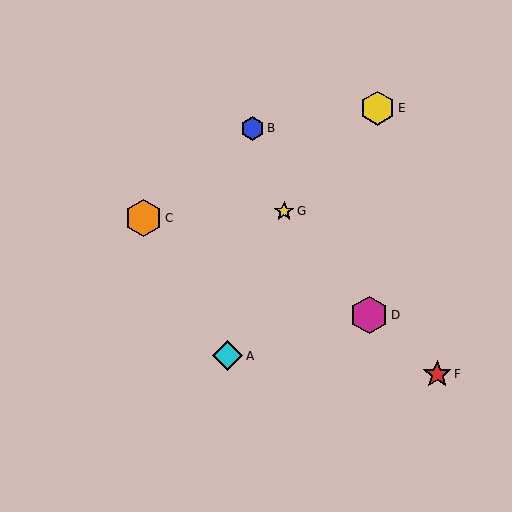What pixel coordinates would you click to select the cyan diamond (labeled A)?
Click at (227, 356) to select the cyan diamond A.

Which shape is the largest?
The magenta hexagon (labeled D) is the largest.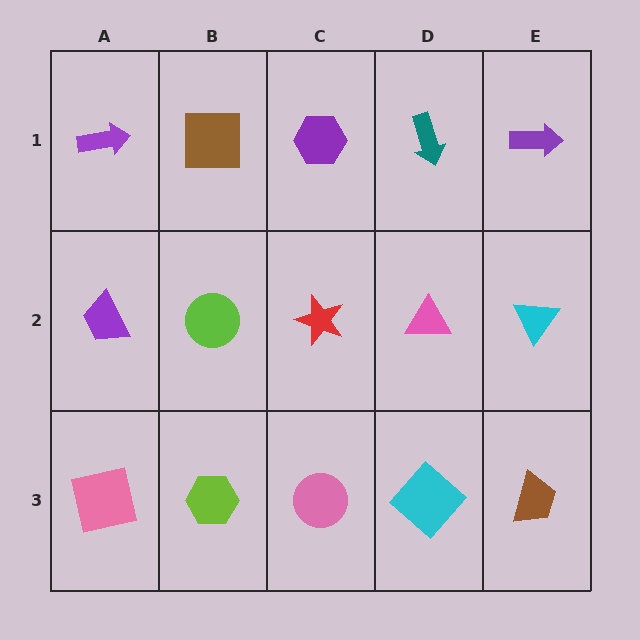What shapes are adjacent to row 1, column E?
A cyan triangle (row 2, column E), a teal arrow (row 1, column D).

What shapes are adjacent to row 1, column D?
A pink triangle (row 2, column D), a purple hexagon (row 1, column C), a purple arrow (row 1, column E).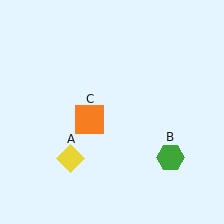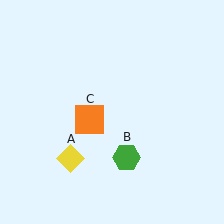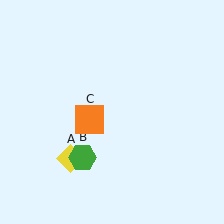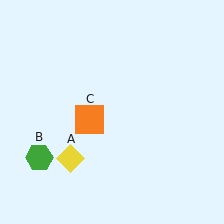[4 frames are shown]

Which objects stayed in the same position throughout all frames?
Yellow diamond (object A) and orange square (object C) remained stationary.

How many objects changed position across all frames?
1 object changed position: green hexagon (object B).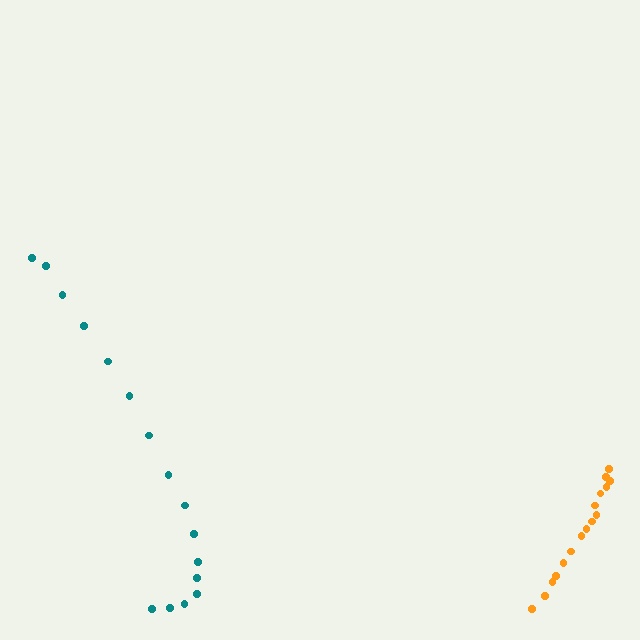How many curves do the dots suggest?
There are 2 distinct paths.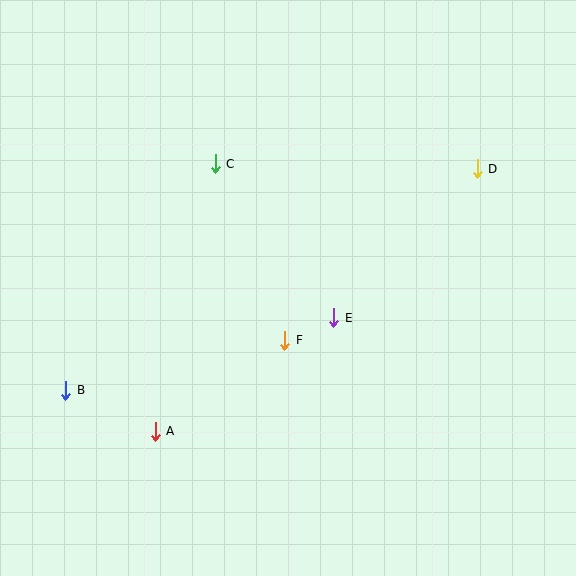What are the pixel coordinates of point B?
Point B is at (66, 390).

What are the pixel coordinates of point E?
Point E is at (334, 318).